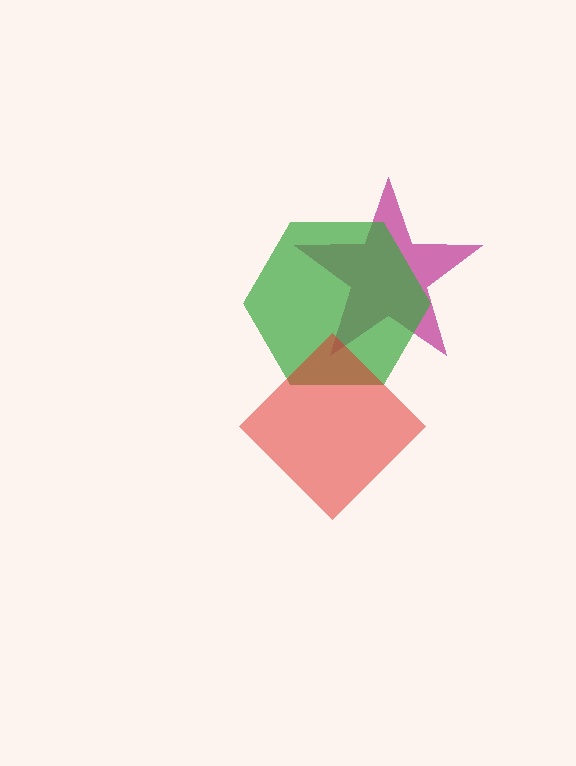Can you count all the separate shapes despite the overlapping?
Yes, there are 3 separate shapes.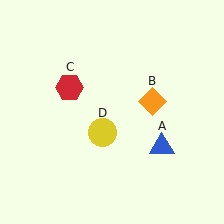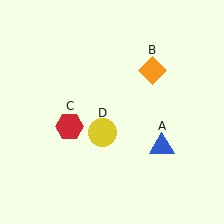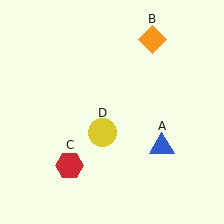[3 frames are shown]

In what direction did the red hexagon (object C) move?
The red hexagon (object C) moved down.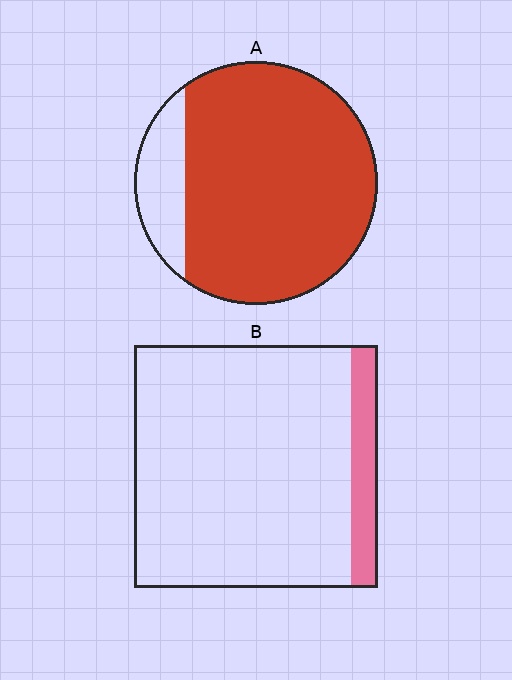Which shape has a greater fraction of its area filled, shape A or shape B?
Shape A.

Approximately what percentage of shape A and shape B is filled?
A is approximately 85% and B is approximately 10%.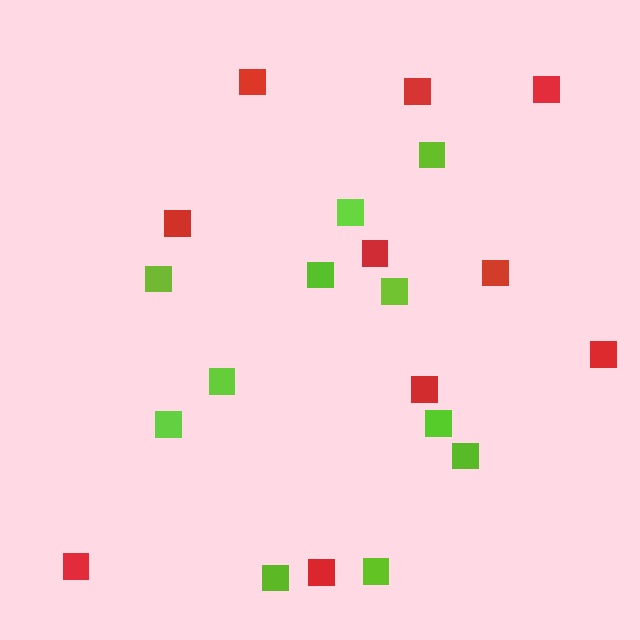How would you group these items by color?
There are 2 groups: one group of lime squares (11) and one group of red squares (10).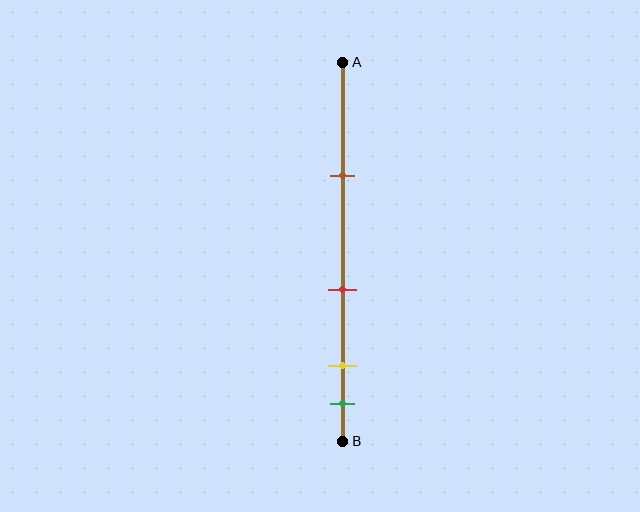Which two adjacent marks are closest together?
The yellow and green marks are the closest adjacent pair.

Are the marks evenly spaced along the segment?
No, the marks are not evenly spaced.